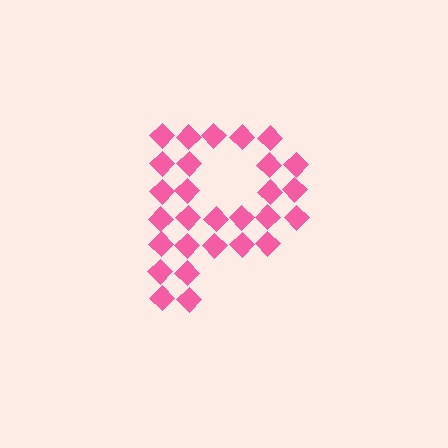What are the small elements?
The small elements are diamonds.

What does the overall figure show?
The overall figure shows the letter P.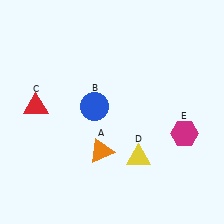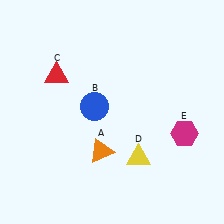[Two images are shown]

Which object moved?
The red triangle (C) moved up.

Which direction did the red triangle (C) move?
The red triangle (C) moved up.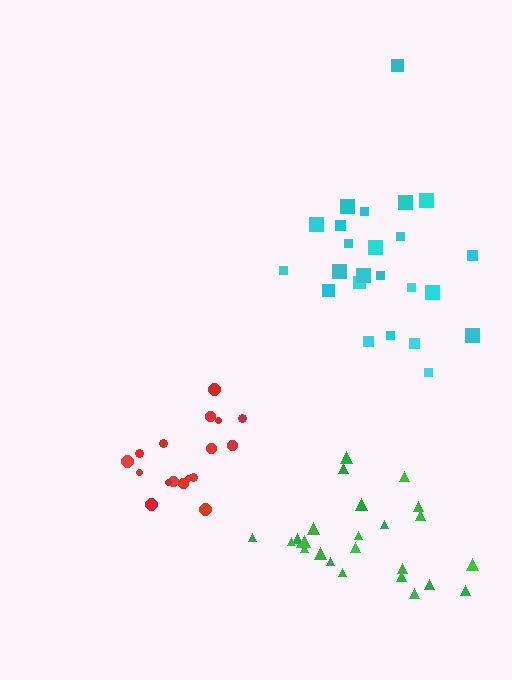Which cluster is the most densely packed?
Red.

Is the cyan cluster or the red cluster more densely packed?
Red.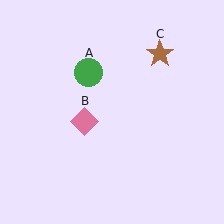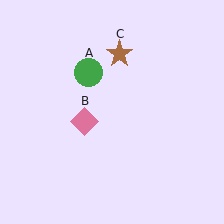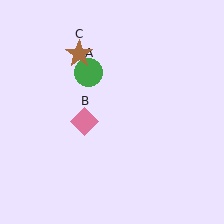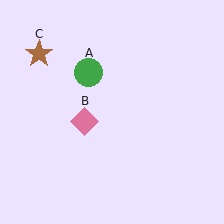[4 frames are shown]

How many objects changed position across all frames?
1 object changed position: brown star (object C).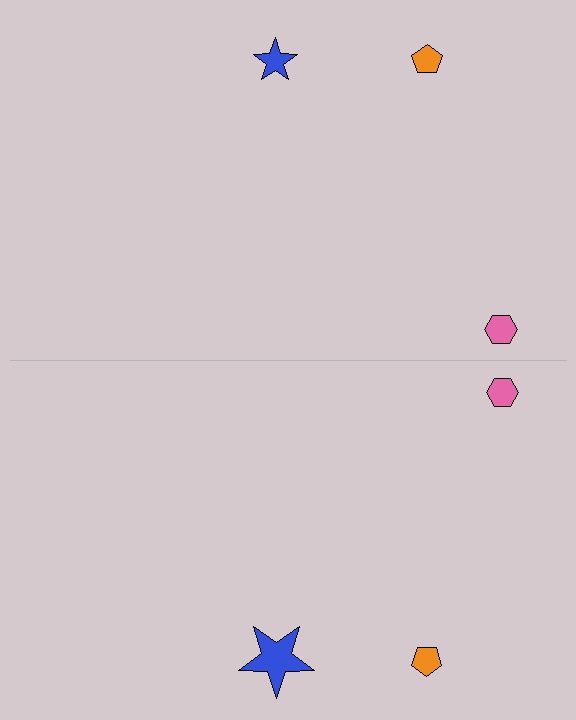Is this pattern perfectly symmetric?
No, the pattern is not perfectly symmetric. The blue star on the bottom side has a different size than its mirror counterpart.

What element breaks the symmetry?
The blue star on the bottom side has a different size than its mirror counterpart.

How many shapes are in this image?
There are 6 shapes in this image.